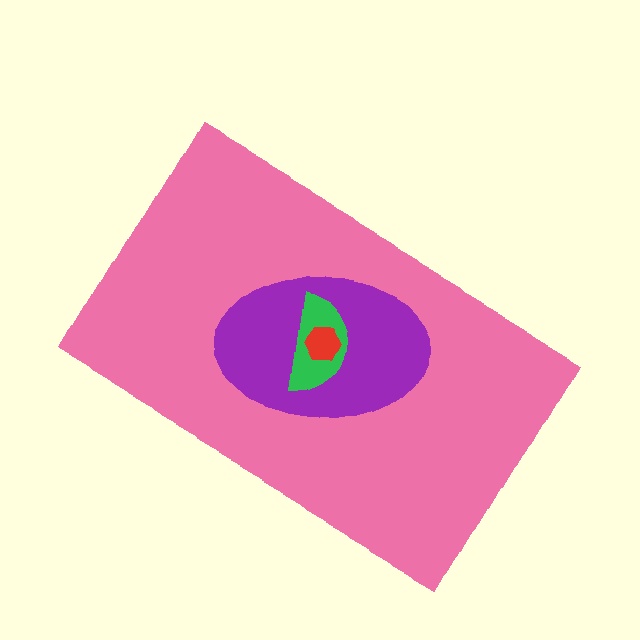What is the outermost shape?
The pink rectangle.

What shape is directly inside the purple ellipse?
The green semicircle.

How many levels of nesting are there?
4.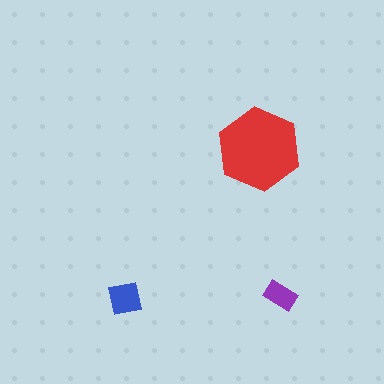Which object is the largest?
The red hexagon.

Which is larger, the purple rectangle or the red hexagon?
The red hexagon.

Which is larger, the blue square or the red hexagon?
The red hexagon.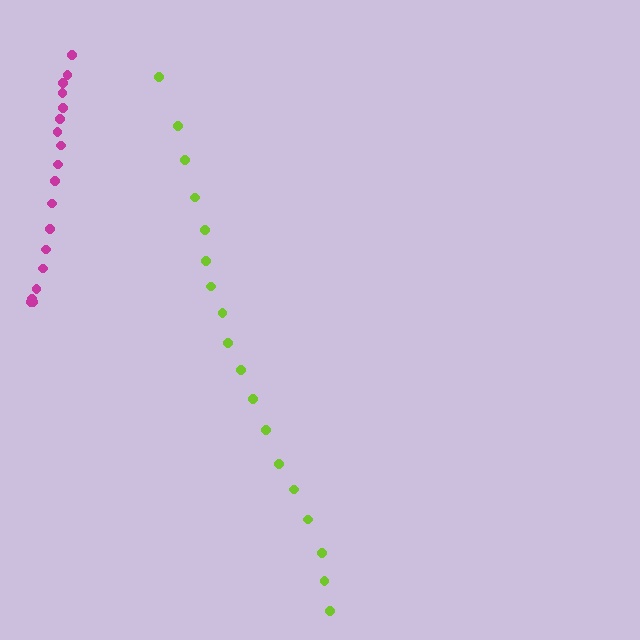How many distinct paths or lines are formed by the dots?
There are 2 distinct paths.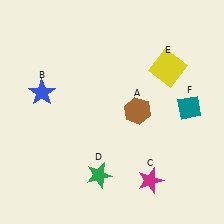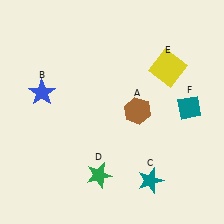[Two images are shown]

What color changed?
The star (C) changed from magenta in Image 1 to teal in Image 2.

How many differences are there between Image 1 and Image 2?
There is 1 difference between the two images.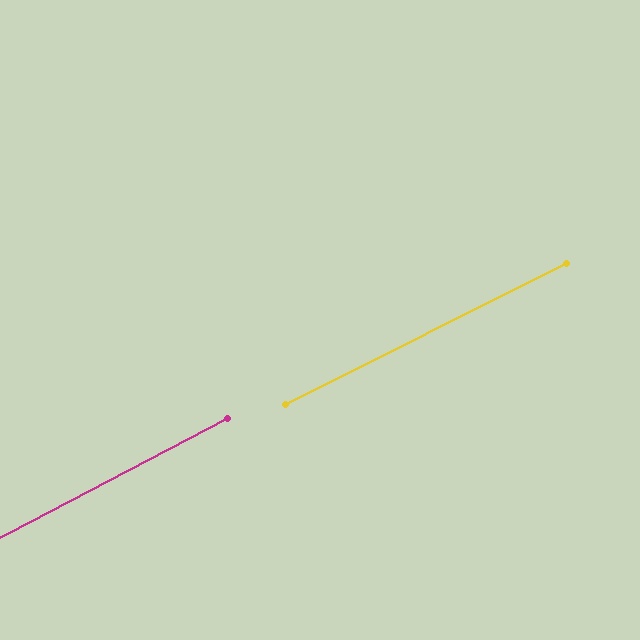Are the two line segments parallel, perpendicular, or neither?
Parallel — their directions differ by only 1.0°.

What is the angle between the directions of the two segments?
Approximately 1 degree.